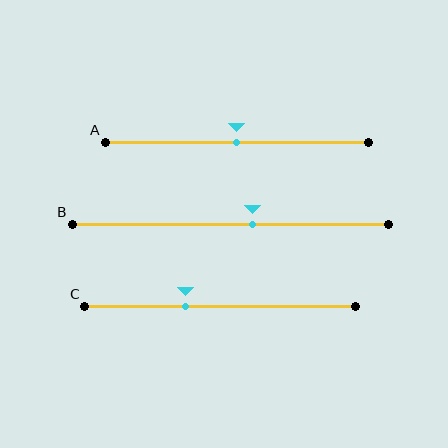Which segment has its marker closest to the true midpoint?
Segment A has its marker closest to the true midpoint.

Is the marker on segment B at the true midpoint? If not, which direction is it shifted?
No, the marker on segment B is shifted to the right by about 7% of the segment length.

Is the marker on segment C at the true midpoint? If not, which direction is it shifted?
No, the marker on segment C is shifted to the left by about 13% of the segment length.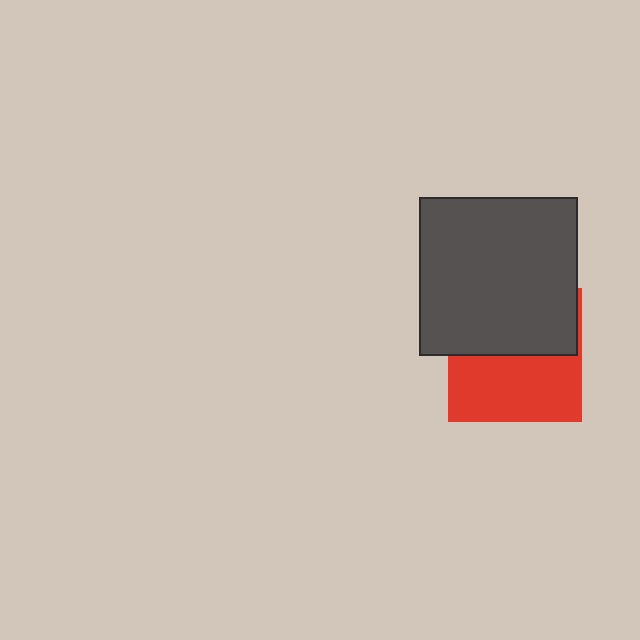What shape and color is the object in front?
The object in front is a dark gray square.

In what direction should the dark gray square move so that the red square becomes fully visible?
The dark gray square should move up. That is the shortest direction to clear the overlap and leave the red square fully visible.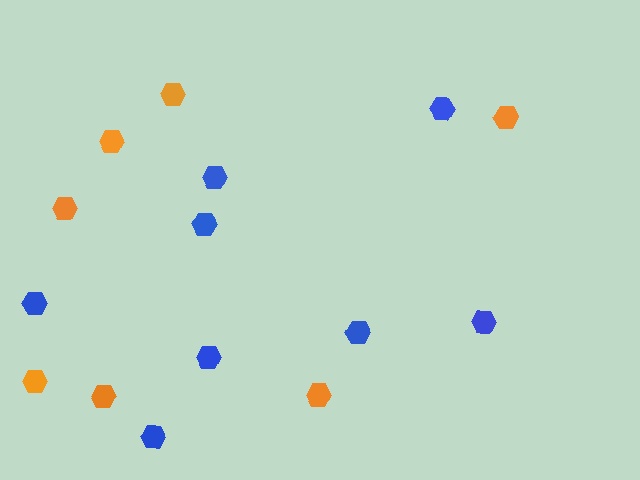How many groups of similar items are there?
There are 2 groups: one group of orange hexagons (7) and one group of blue hexagons (8).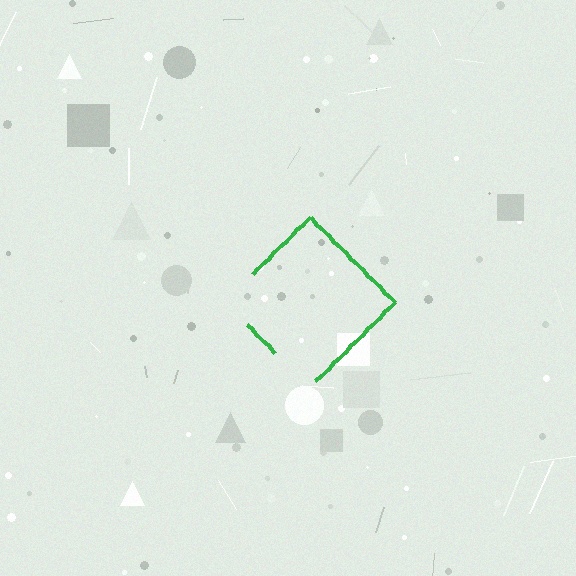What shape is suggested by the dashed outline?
The dashed outline suggests a diamond.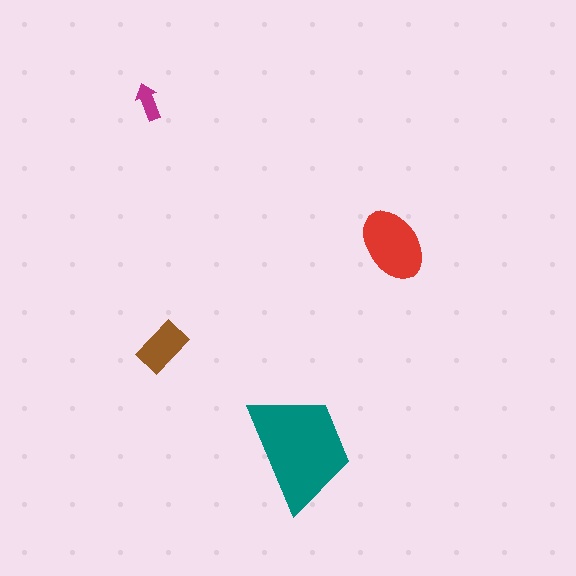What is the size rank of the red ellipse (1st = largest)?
2nd.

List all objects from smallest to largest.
The magenta arrow, the brown rectangle, the red ellipse, the teal trapezoid.